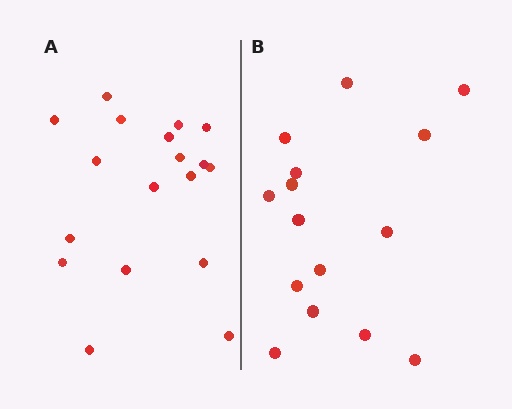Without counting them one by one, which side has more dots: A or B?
Region A (the left region) has more dots.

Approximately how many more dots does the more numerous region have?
Region A has just a few more — roughly 2 or 3 more dots than region B.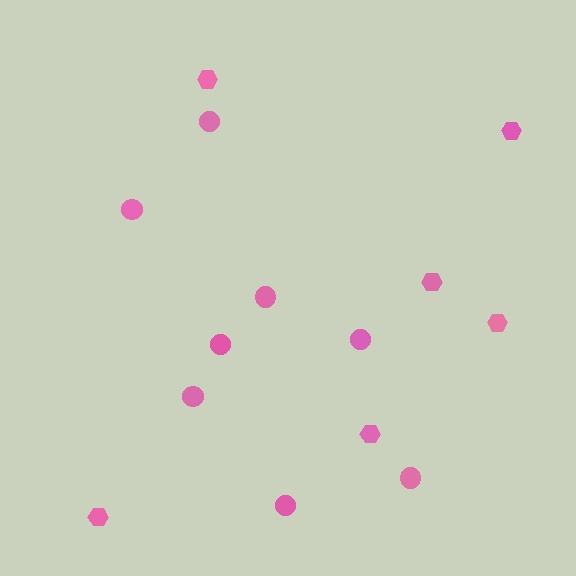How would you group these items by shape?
There are 2 groups: one group of circles (8) and one group of hexagons (6).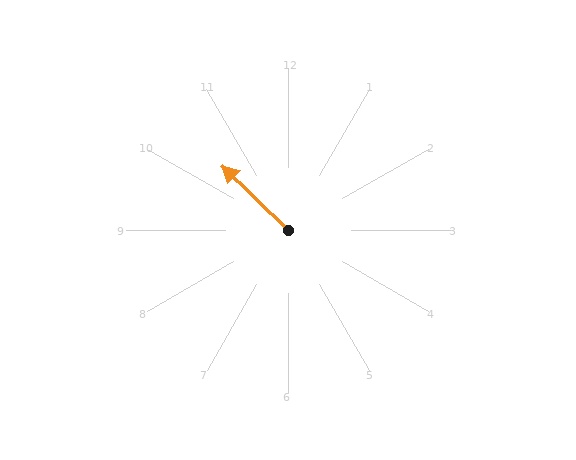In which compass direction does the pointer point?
Northwest.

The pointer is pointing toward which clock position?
Roughly 10 o'clock.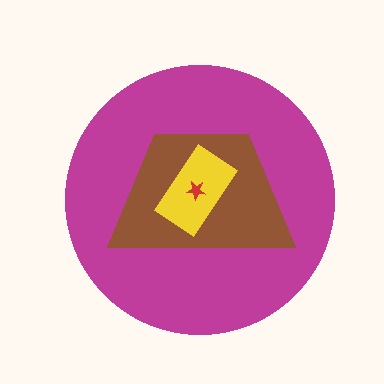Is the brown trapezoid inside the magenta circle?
Yes.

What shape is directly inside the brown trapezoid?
The yellow rectangle.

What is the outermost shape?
The magenta circle.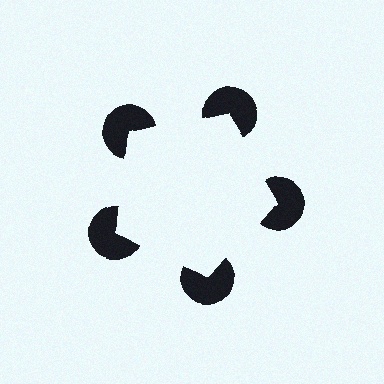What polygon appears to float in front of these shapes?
An illusory pentagon — its edges are inferred from the aligned wedge cuts in the pac-man discs, not physically drawn.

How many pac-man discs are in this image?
There are 5 — one at each vertex of the illusory pentagon.